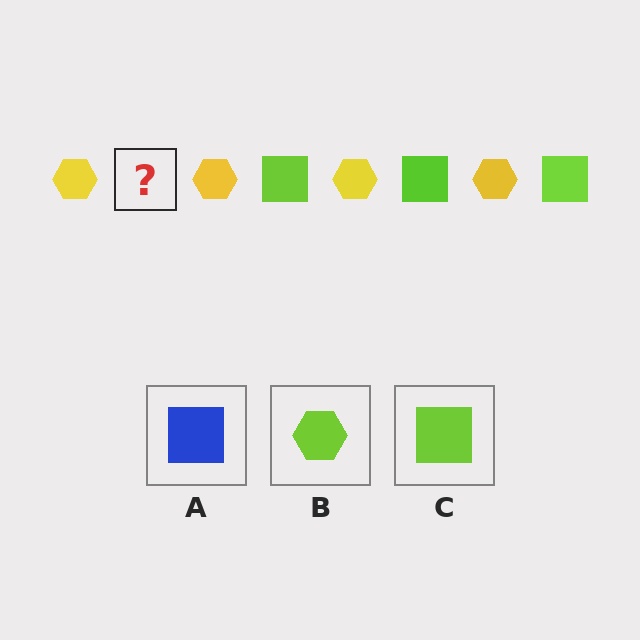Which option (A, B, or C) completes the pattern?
C.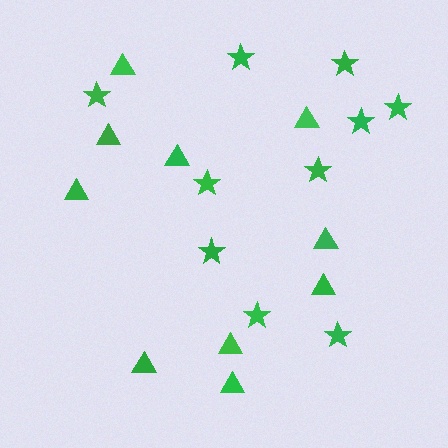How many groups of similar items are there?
There are 2 groups: one group of stars (10) and one group of triangles (10).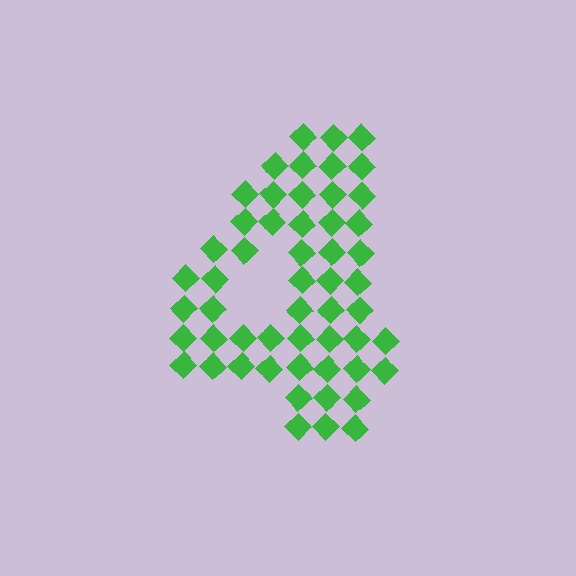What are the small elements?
The small elements are diamonds.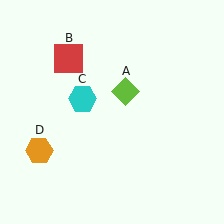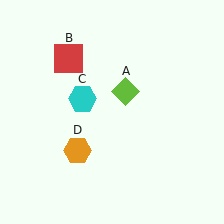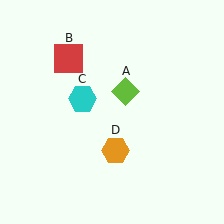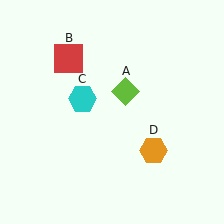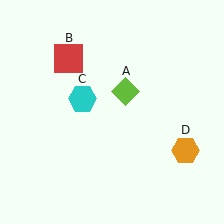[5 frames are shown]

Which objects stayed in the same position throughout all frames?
Lime diamond (object A) and red square (object B) and cyan hexagon (object C) remained stationary.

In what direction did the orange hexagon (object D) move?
The orange hexagon (object D) moved right.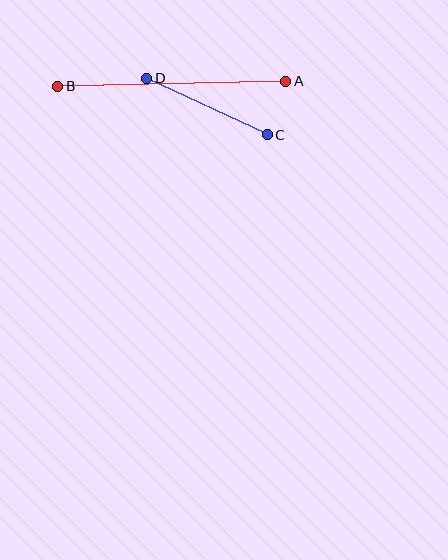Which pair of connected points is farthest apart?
Points A and B are farthest apart.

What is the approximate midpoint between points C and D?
The midpoint is at approximately (207, 107) pixels.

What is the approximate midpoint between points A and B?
The midpoint is at approximately (172, 84) pixels.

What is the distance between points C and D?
The distance is approximately 133 pixels.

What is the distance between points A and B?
The distance is approximately 228 pixels.